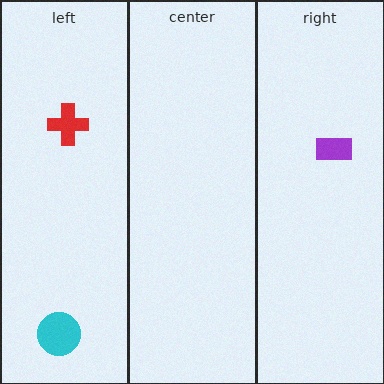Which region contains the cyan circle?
The left region.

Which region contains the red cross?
The left region.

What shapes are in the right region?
The purple rectangle.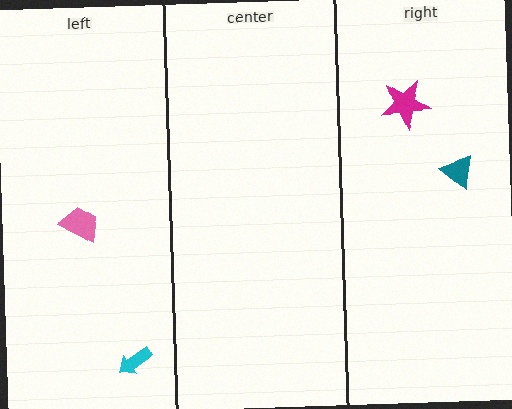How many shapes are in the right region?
2.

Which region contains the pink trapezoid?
The left region.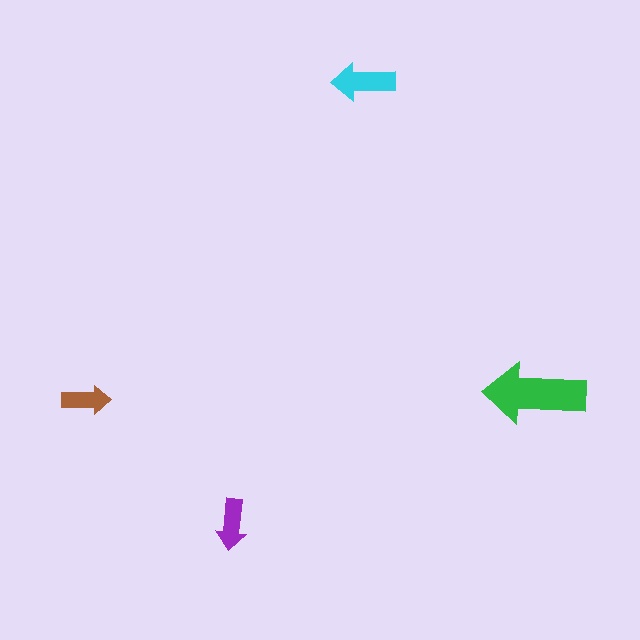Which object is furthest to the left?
The brown arrow is leftmost.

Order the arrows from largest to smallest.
the green one, the cyan one, the purple one, the brown one.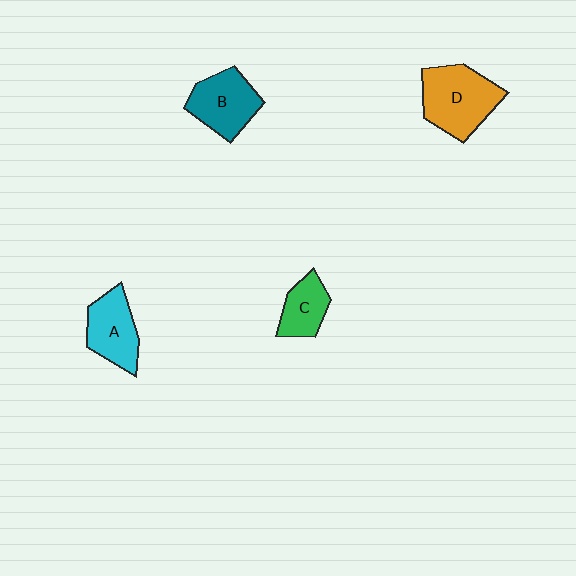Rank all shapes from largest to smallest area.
From largest to smallest: D (orange), B (teal), A (cyan), C (green).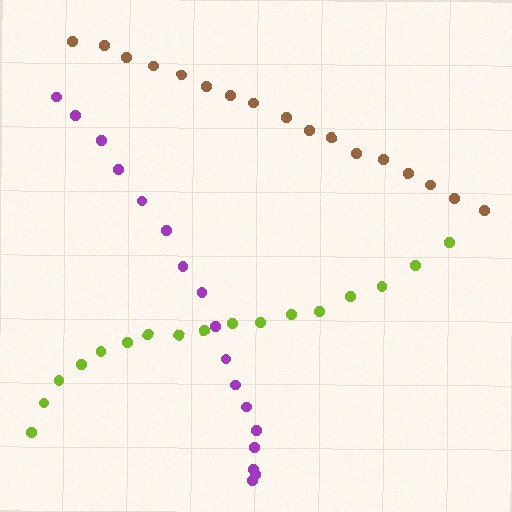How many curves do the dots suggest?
There are 3 distinct paths.